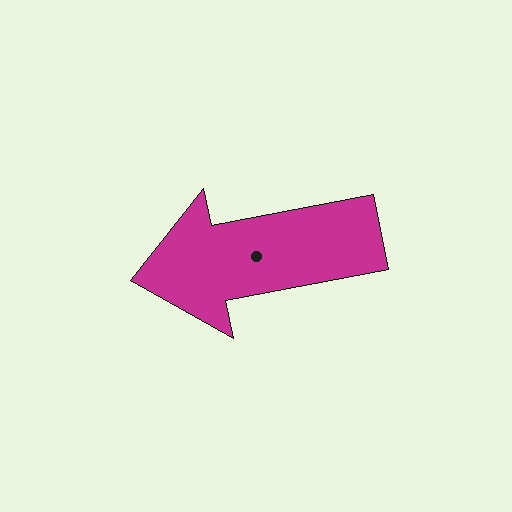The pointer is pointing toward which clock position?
Roughly 9 o'clock.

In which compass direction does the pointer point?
West.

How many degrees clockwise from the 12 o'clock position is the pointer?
Approximately 259 degrees.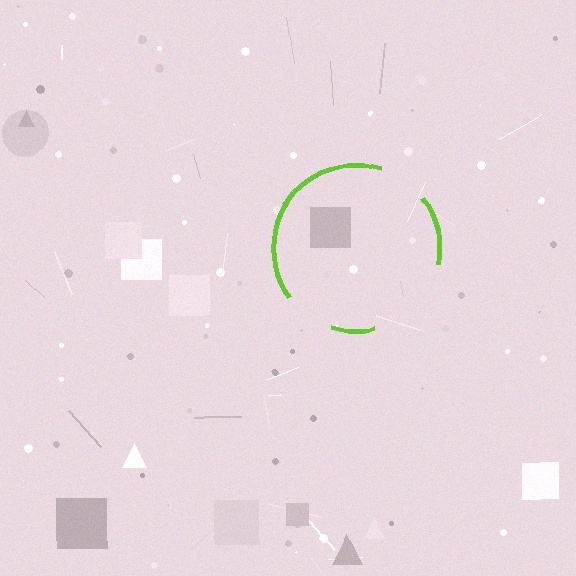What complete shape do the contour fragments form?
The contour fragments form a circle.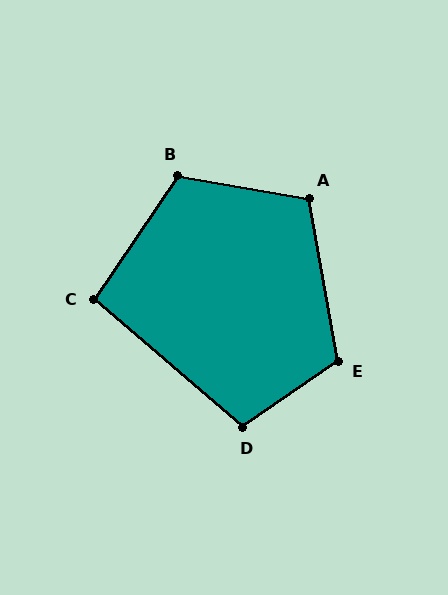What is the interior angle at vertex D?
Approximately 105 degrees (obtuse).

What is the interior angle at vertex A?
Approximately 110 degrees (obtuse).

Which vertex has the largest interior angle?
E, at approximately 114 degrees.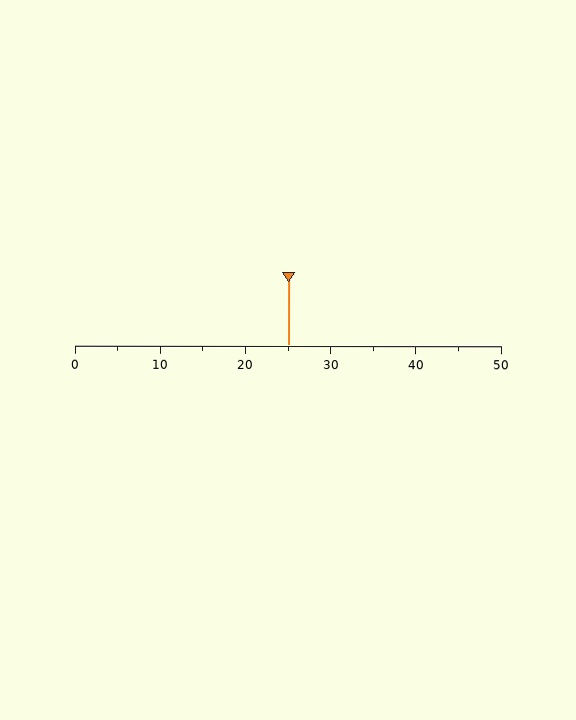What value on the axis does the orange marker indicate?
The marker indicates approximately 25.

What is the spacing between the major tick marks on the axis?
The major ticks are spaced 10 apart.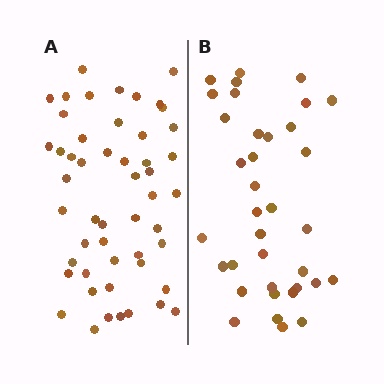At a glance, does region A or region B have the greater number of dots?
Region A (the left region) has more dots.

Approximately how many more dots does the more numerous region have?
Region A has approximately 15 more dots than region B.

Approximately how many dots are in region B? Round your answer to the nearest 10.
About 40 dots. (The exact count is 36, which rounds to 40.)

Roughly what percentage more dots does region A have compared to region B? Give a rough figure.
About 40% more.